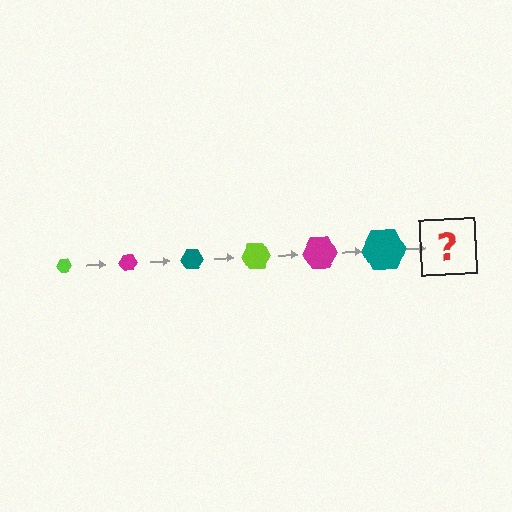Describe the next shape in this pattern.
It should be a lime hexagon, larger than the previous one.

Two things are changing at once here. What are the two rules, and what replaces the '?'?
The two rules are that the hexagon grows larger each step and the color cycles through lime, magenta, and teal. The '?' should be a lime hexagon, larger than the previous one.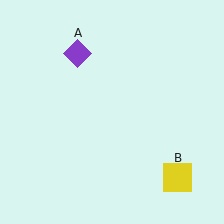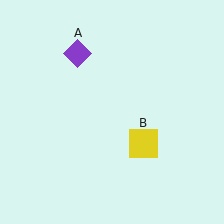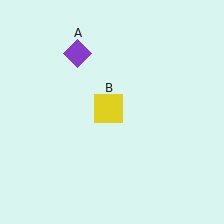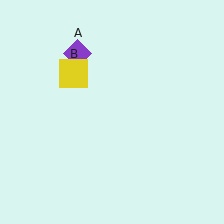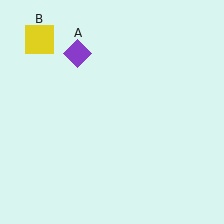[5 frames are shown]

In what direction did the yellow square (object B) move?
The yellow square (object B) moved up and to the left.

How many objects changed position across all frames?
1 object changed position: yellow square (object B).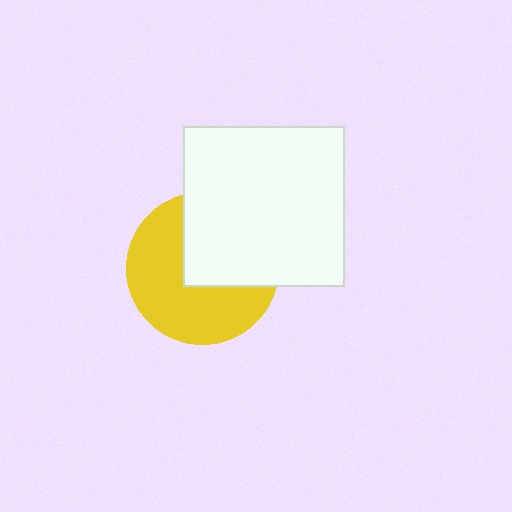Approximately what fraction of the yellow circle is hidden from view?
Roughly 43% of the yellow circle is hidden behind the white square.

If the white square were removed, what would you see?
You would see the complete yellow circle.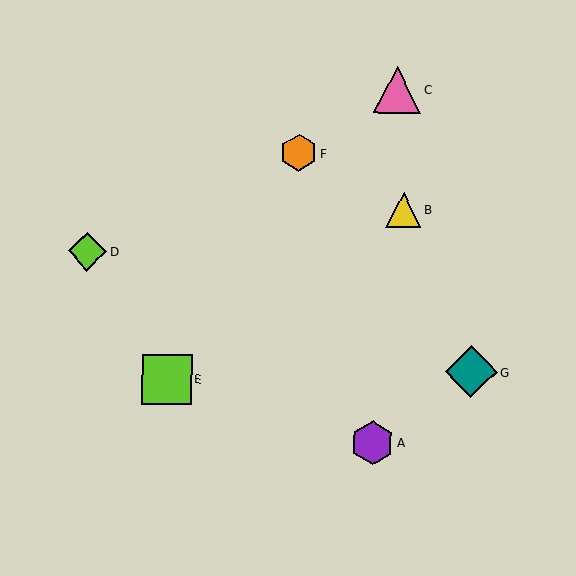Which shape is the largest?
The teal diamond (labeled G) is the largest.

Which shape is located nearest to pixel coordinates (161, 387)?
The lime square (labeled E) at (167, 379) is nearest to that location.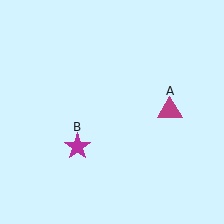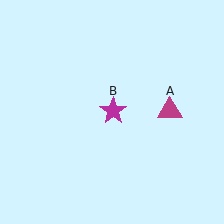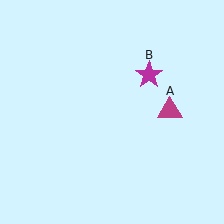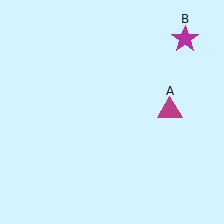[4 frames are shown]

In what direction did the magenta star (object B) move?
The magenta star (object B) moved up and to the right.